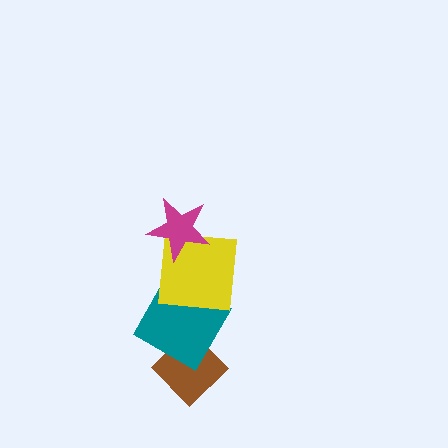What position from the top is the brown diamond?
The brown diamond is 4th from the top.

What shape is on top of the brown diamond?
The teal square is on top of the brown diamond.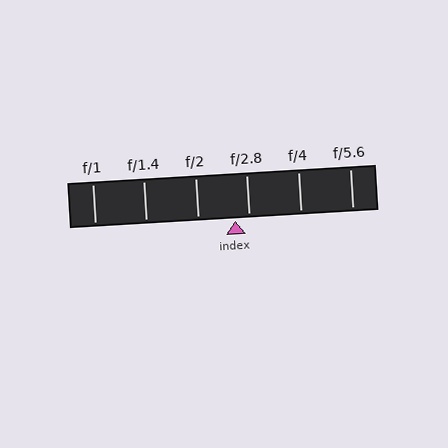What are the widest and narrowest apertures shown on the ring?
The widest aperture shown is f/1 and the narrowest is f/5.6.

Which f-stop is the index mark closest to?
The index mark is closest to f/2.8.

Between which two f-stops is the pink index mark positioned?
The index mark is between f/2 and f/2.8.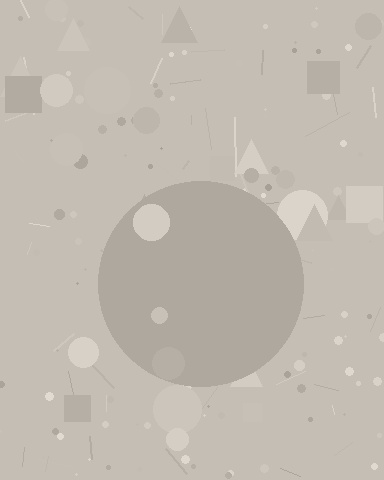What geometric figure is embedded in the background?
A circle is embedded in the background.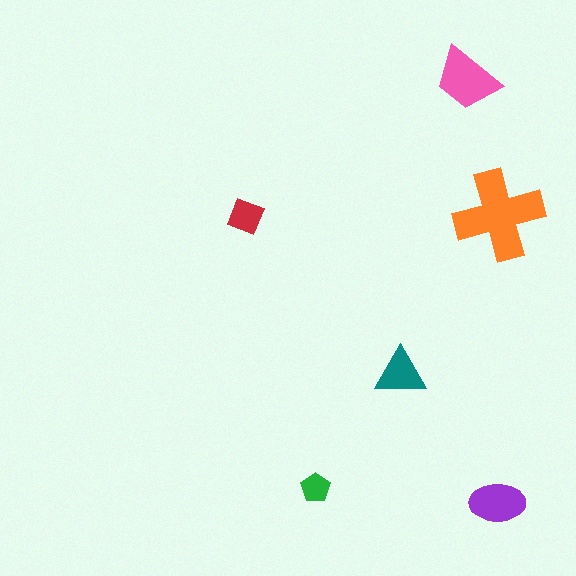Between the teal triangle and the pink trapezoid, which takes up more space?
The pink trapezoid.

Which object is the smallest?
The green pentagon.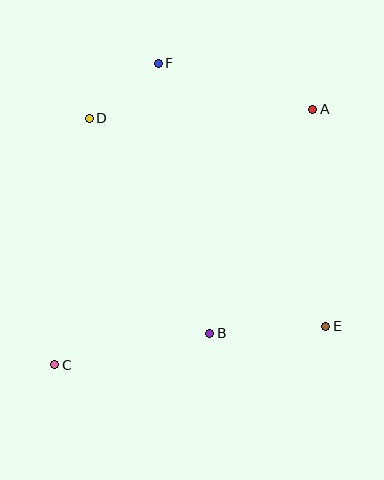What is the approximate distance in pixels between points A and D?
The distance between A and D is approximately 223 pixels.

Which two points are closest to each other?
Points D and F are closest to each other.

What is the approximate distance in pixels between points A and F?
The distance between A and F is approximately 161 pixels.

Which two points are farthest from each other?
Points A and C are farthest from each other.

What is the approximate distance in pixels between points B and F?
The distance between B and F is approximately 275 pixels.